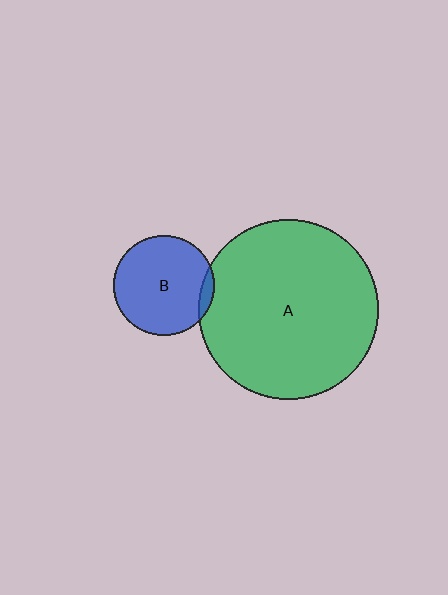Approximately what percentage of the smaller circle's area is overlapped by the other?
Approximately 5%.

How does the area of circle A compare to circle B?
Approximately 3.2 times.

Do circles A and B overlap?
Yes.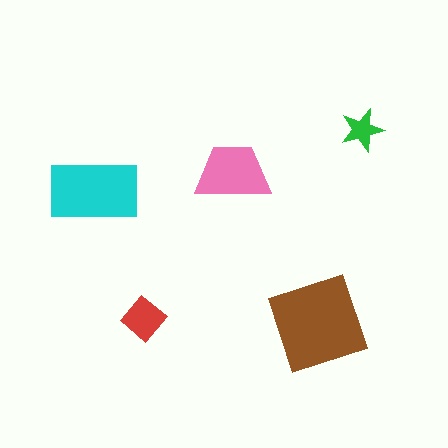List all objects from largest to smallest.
The brown square, the cyan rectangle, the pink trapezoid, the red diamond, the green star.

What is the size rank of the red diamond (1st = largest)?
4th.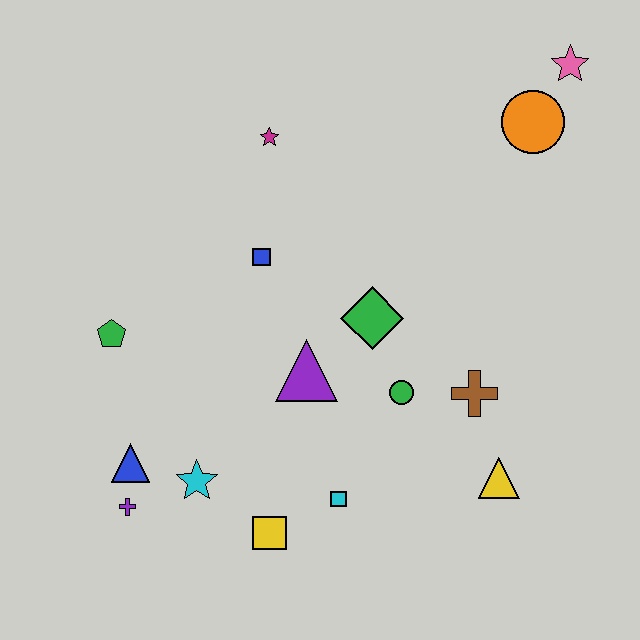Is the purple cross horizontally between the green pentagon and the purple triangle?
Yes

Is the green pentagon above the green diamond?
No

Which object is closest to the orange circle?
The pink star is closest to the orange circle.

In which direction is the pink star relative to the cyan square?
The pink star is above the cyan square.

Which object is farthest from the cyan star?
The pink star is farthest from the cyan star.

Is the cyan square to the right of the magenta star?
Yes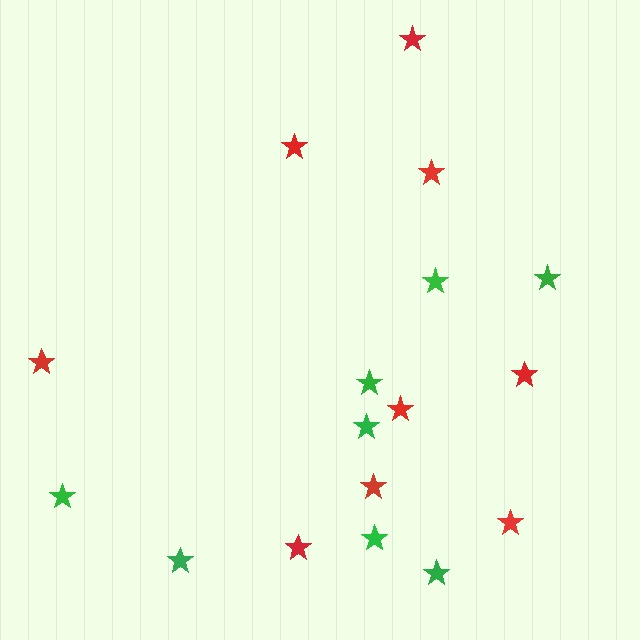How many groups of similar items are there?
There are 2 groups: one group of green stars (8) and one group of red stars (9).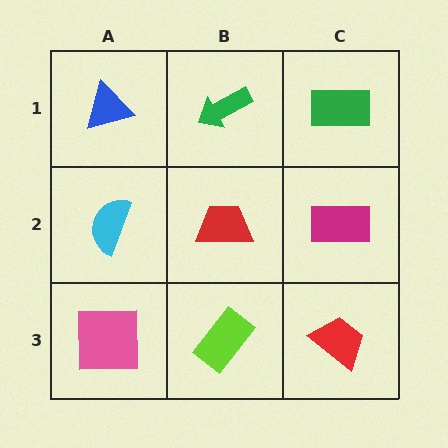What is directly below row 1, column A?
A cyan semicircle.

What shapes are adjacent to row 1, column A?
A cyan semicircle (row 2, column A), a green arrow (row 1, column B).